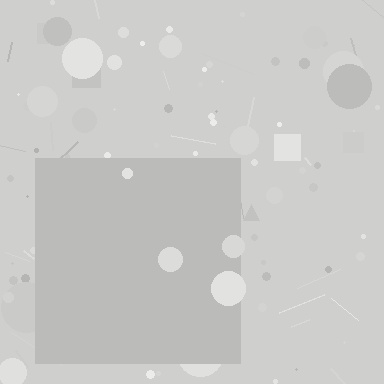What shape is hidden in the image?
A square is hidden in the image.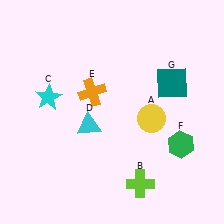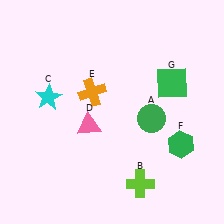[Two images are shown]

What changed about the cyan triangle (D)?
In Image 1, D is cyan. In Image 2, it changed to pink.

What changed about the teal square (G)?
In Image 1, G is teal. In Image 2, it changed to green.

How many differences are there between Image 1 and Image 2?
There are 3 differences between the two images.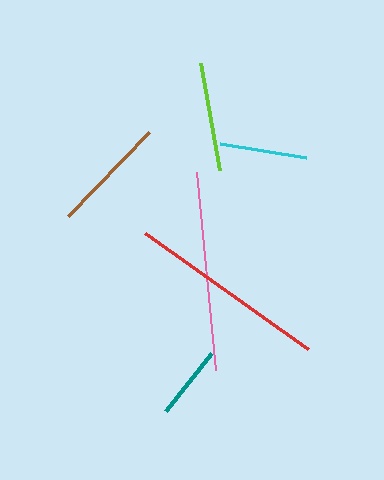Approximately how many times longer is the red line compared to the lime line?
The red line is approximately 1.9 times the length of the lime line.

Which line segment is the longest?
The red line is the longest at approximately 201 pixels.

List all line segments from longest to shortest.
From longest to shortest: red, pink, brown, lime, cyan, teal.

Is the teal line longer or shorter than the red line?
The red line is longer than the teal line.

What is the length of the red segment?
The red segment is approximately 201 pixels long.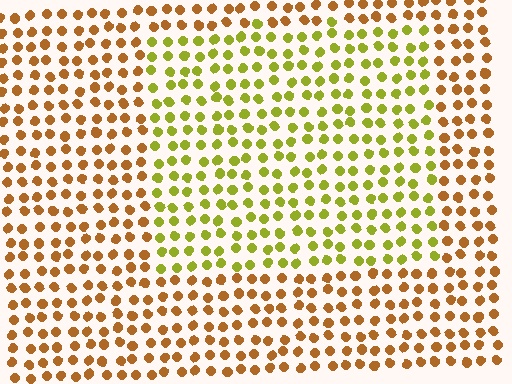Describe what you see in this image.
The image is filled with small brown elements in a uniform arrangement. A rectangle-shaped region is visible where the elements are tinted to a slightly different hue, forming a subtle color boundary.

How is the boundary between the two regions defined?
The boundary is defined purely by a slight shift in hue (about 42 degrees). Spacing, size, and orientation are identical on both sides.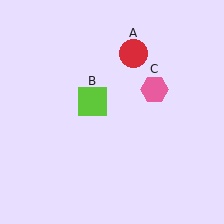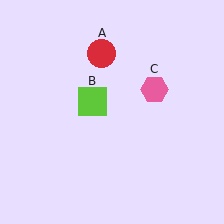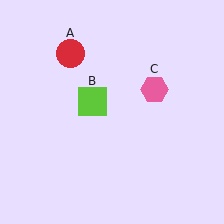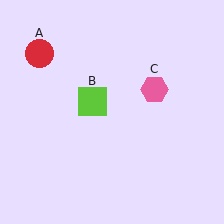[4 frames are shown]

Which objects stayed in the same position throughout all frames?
Lime square (object B) and pink hexagon (object C) remained stationary.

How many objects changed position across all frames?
1 object changed position: red circle (object A).